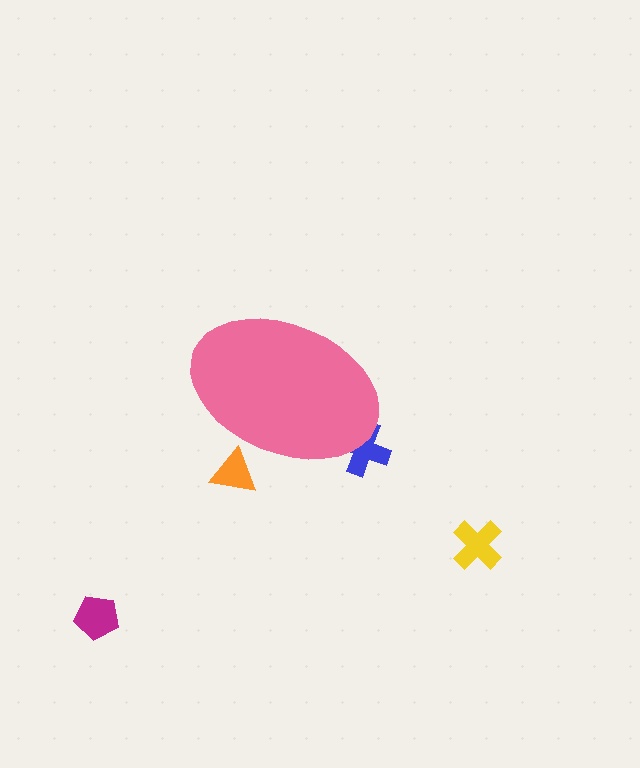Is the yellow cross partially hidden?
No, the yellow cross is fully visible.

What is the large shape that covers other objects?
A pink ellipse.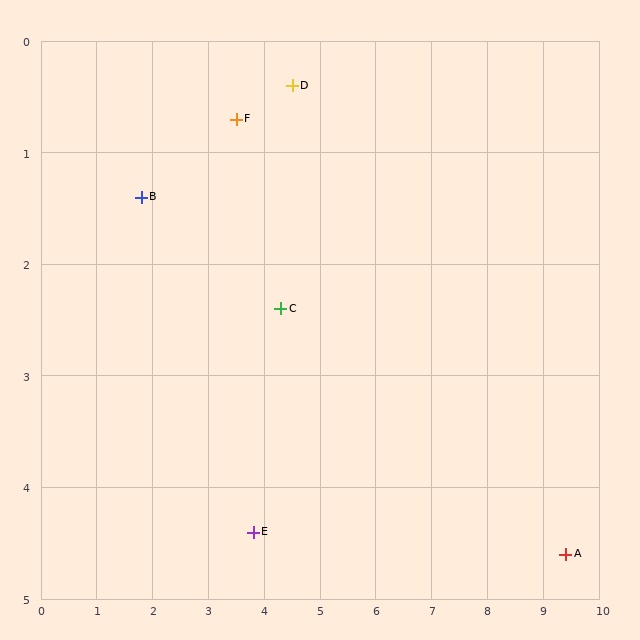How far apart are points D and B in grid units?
Points D and B are about 2.9 grid units apart.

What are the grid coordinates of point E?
Point E is at approximately (3.8, 4.4).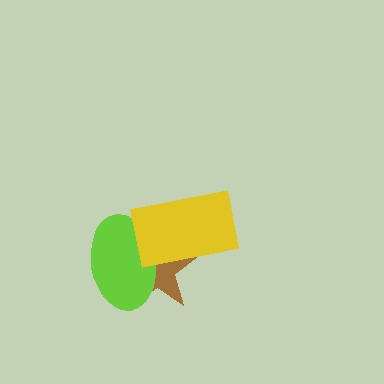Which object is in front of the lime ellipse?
The yellow rectangle is in front of the lime ellipse.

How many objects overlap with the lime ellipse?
2 objects overlap with the lime ellipse.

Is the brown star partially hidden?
Yes, it is partially covered by another shape.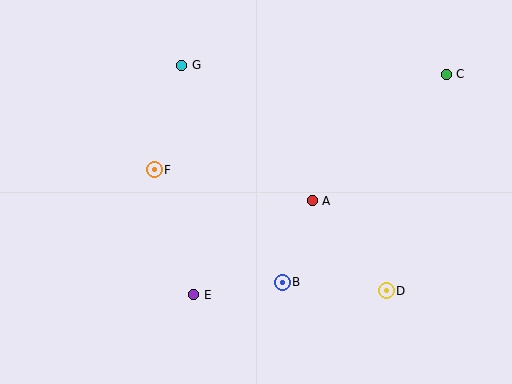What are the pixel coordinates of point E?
Point E is at (194, 295).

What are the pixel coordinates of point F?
Point F is at (154, 170).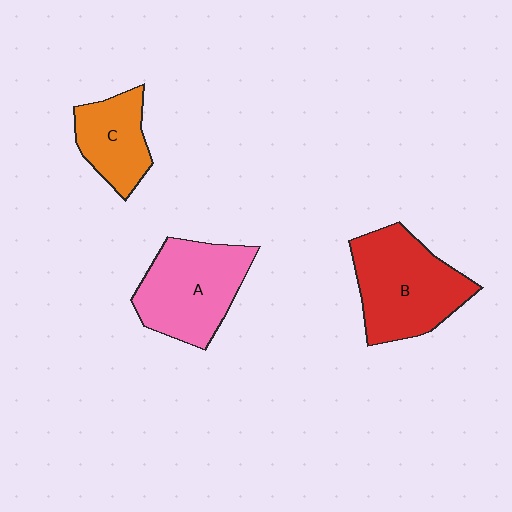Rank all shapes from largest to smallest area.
From largest to smallest: B (red), A (pink), C (orange).